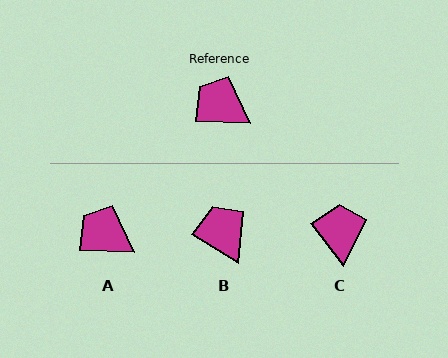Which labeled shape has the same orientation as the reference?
A.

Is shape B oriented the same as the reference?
No, it is off by about 30 degrees.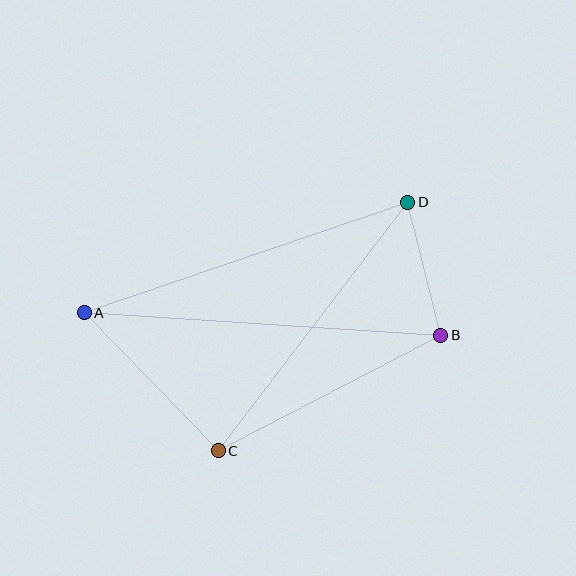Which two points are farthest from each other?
Points A and B are farthest from each other.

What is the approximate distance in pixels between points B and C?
The distance between B and C is approximately 251 pixels.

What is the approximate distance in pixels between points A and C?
The distance between A and C is approximately 192 pixels.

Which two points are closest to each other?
Points B and D are closest to each other.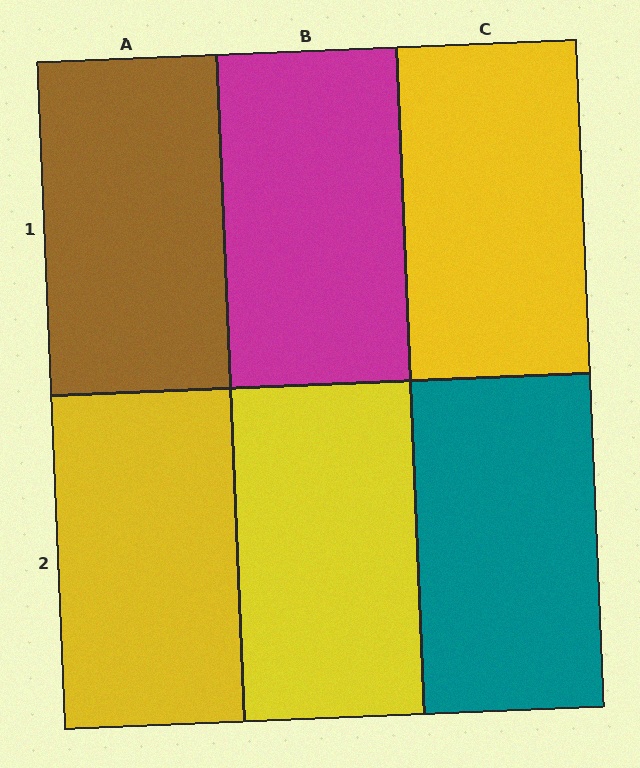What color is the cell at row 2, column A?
Yellow.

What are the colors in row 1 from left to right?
Brown, magenta, yellow.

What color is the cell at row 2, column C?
Teal.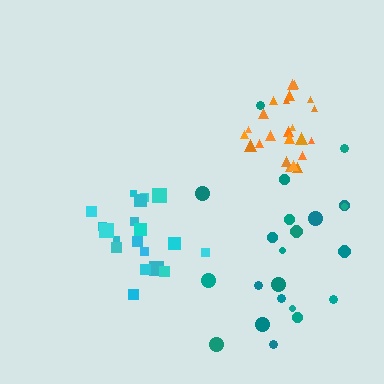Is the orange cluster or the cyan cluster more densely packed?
Orange.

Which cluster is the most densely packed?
Orange.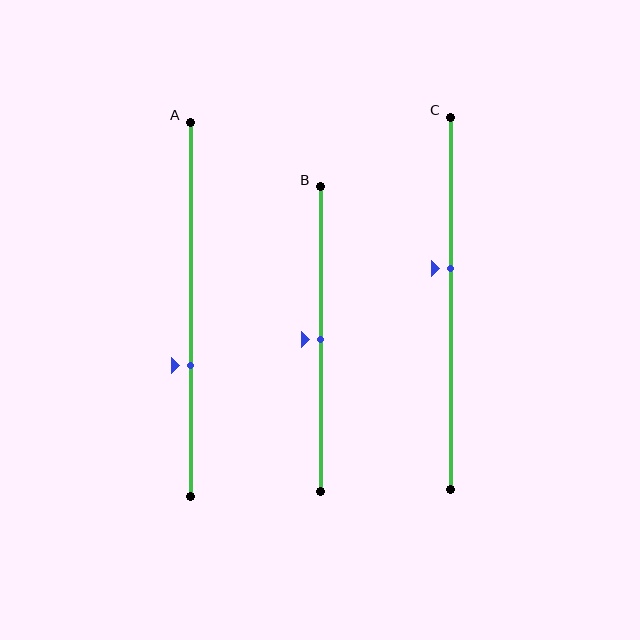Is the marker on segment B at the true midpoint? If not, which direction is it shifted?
Yes, the marker on segment B is at the true midpoint.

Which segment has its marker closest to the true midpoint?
Segment B has its marker closest to the true midpoint.